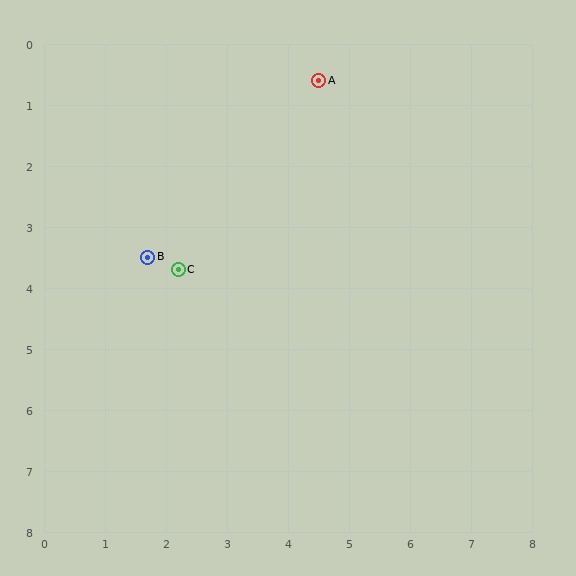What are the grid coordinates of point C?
Point C is at approximately (2.2, 3.7).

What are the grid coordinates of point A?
Point A is at approximately (4.5, 0.6).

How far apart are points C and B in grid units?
Points C and B are about 0.5 grid units apart.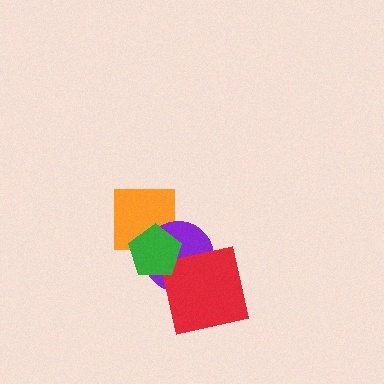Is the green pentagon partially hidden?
No, no other shape covers it.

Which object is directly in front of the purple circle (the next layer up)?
The red square is directly in front of the purple circle.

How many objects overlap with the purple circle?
3 objects overlap with the purple circle.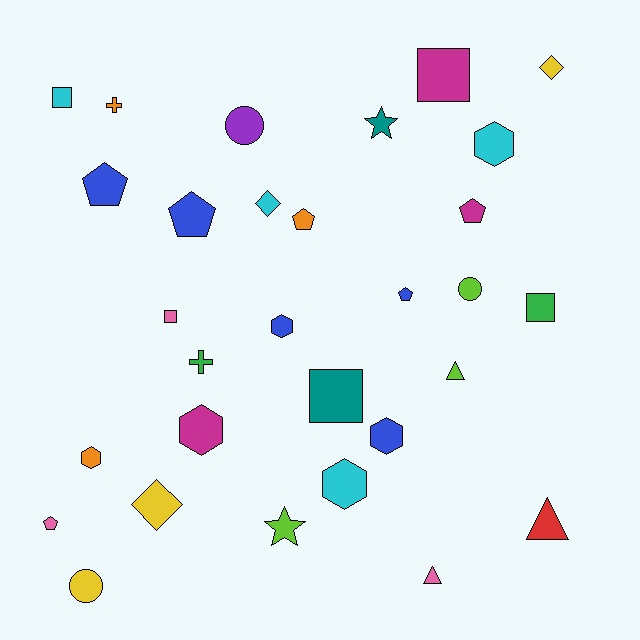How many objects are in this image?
There are 30 objects.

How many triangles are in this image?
There are 3 triangles.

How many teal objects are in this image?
There are 2 teal objects.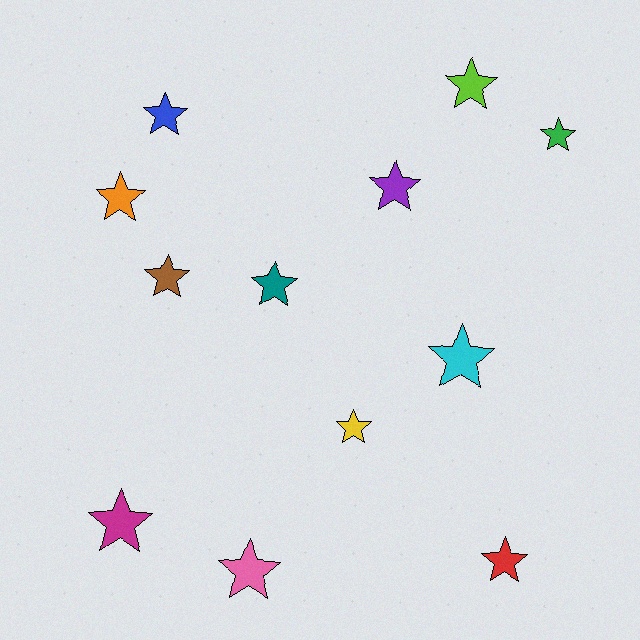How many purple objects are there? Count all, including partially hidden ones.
There is 1 purple object.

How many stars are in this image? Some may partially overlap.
There are 12 stars.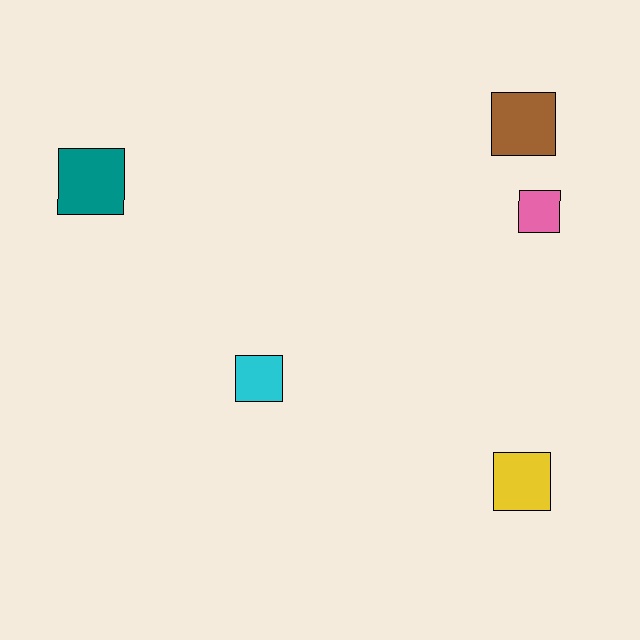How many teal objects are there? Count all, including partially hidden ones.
There is 1 teal object.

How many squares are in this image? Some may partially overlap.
There are 5 squares.